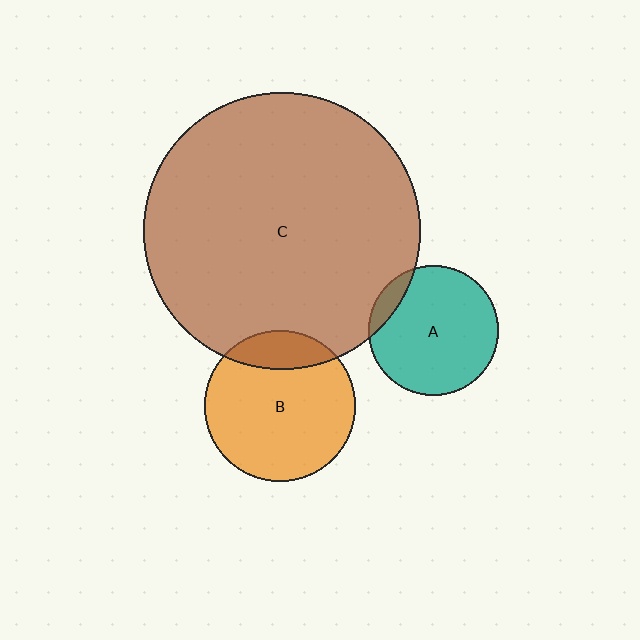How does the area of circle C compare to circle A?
Approximately 4.5 times.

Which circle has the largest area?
Circle C (brown).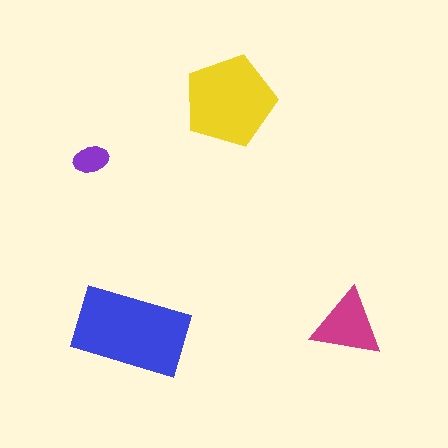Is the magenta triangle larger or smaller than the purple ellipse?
Larger.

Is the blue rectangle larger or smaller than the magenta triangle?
Larger.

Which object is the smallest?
The purple ellipse.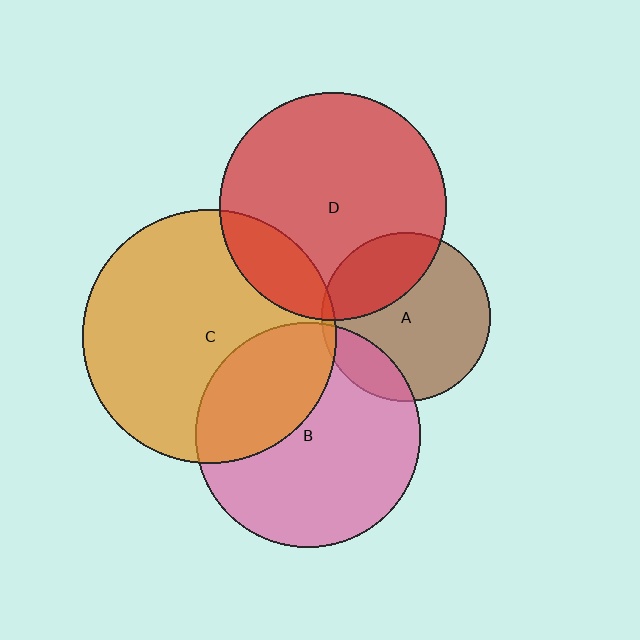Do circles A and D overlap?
Yes.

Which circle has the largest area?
Circle C (orange).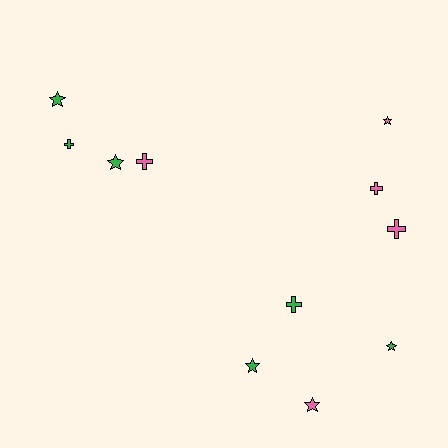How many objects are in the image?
There are 11 objects.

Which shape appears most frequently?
Star, with 6 objects.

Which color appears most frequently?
Green, with 6 objects.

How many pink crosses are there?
There are 3 pink crosses.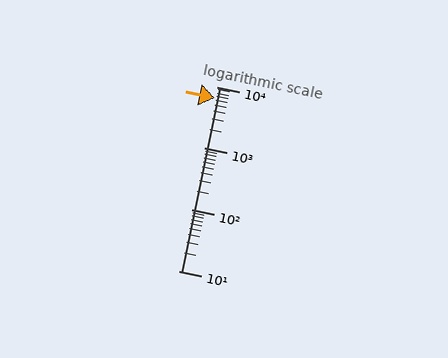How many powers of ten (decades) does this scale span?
The scale spans 3 decades, from 10 to 10000.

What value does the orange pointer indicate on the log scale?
The pointer indicates approximately 6500.